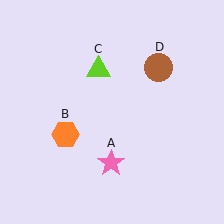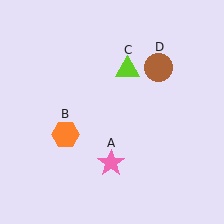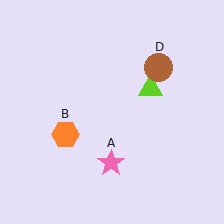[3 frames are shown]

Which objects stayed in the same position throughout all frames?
Pink star (object A) and orange hexagon (object B) and brown circle (object D) remained stationary.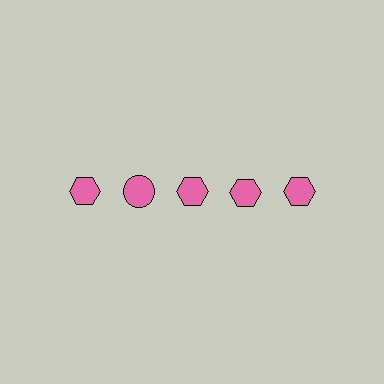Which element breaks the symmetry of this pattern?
The pink circle in the top row, second from left column breaks the symmetry. All other shapes are pink hexagons.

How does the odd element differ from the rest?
It has a different shape: circle instead of hexagon.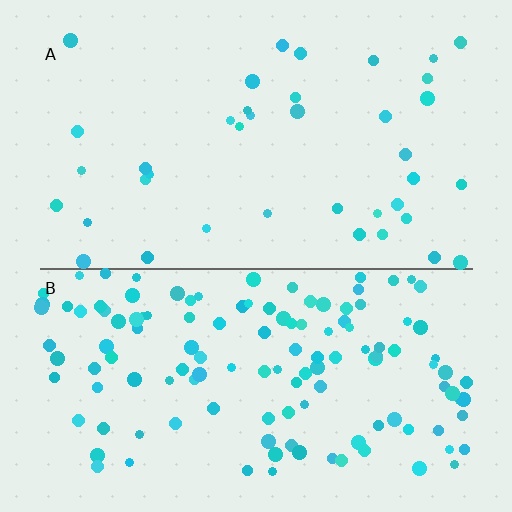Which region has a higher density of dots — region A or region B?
B (the bottom).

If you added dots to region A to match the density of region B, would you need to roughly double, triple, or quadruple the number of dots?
Approximately triple.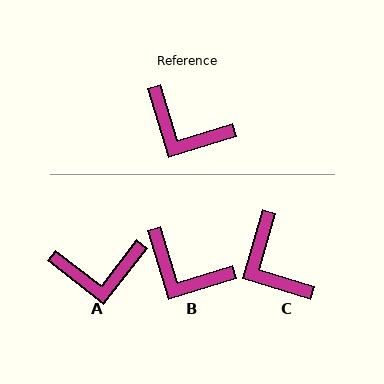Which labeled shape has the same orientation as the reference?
B.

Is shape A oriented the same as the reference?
No, it is off by about 35 degrees.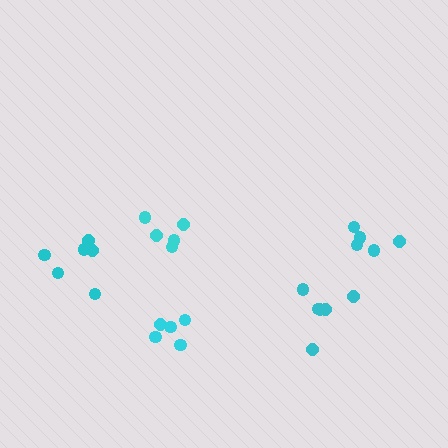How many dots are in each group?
Group 1: 5 dots, Group 2: 5 dots, Group 3: 6 dots, Group 4: 5 dots, Group 5: 6 dots (27 total).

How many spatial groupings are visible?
There are 5 spatial groupings.